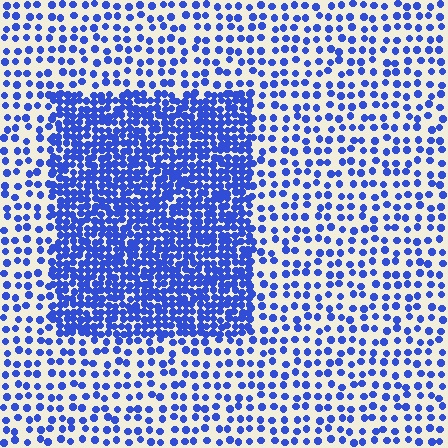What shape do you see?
I see a rectangle.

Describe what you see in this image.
The image contains small blue elements arranged at two different densities. A rectangle-shaped region is visible where the elements are more densely packed than the surrounding area.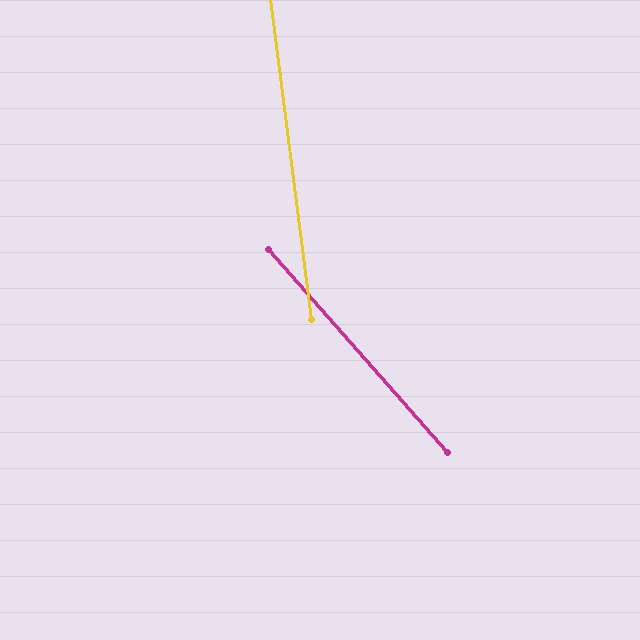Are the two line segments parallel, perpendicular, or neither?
Neither parallel nor perpendicular — they differ by about 34°.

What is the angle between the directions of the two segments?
Approximately 34 degrees.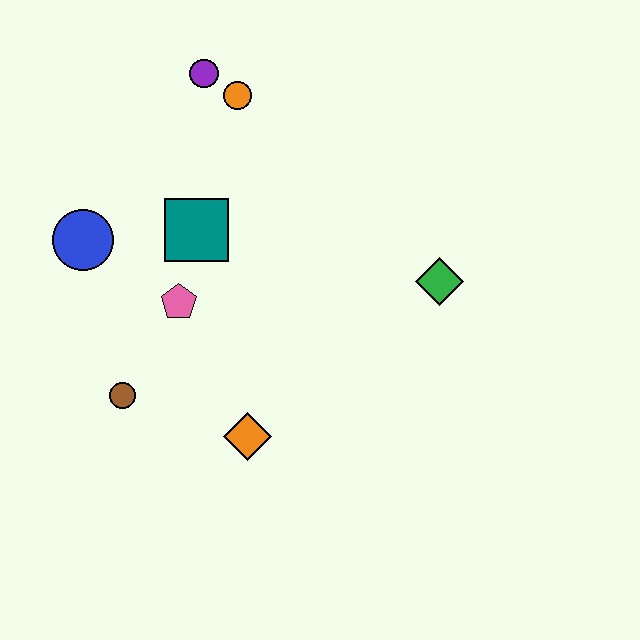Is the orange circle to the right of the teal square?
Yes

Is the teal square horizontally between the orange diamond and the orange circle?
No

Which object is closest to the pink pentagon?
The teal square is closest to the pink pentagon.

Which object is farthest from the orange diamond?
The purple circle is farthest from the orange diamond.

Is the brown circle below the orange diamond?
No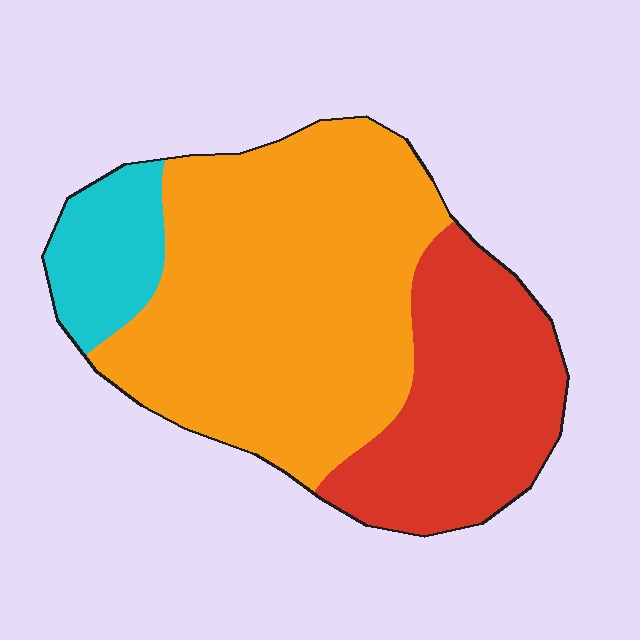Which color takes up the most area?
Orange, at roughly 60%.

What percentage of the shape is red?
Red covers around 30% of the shape.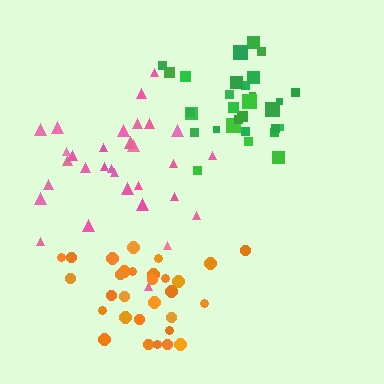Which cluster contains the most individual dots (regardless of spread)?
Pink (31).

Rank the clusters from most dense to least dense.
green, orange, pink.